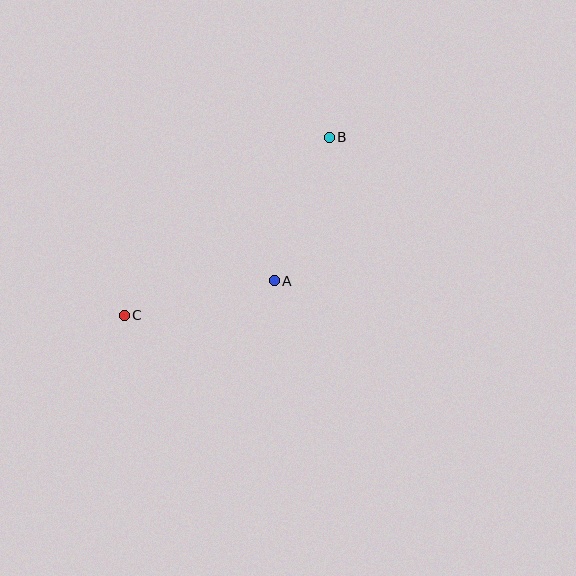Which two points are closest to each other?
Points A and C are closest to each other.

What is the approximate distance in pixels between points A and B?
The distance between A and B is approximately 154 pixels.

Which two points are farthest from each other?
Points B and C are farthest from each other.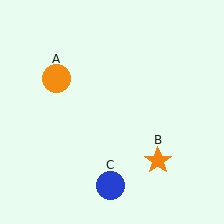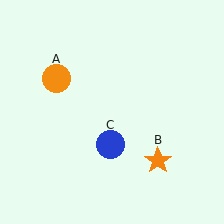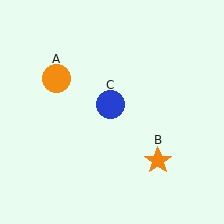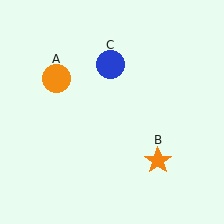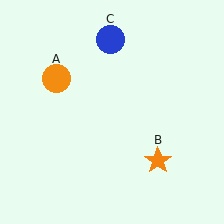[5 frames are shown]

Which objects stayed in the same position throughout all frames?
Orange circle (object A) and orange star (object B) remained stationary.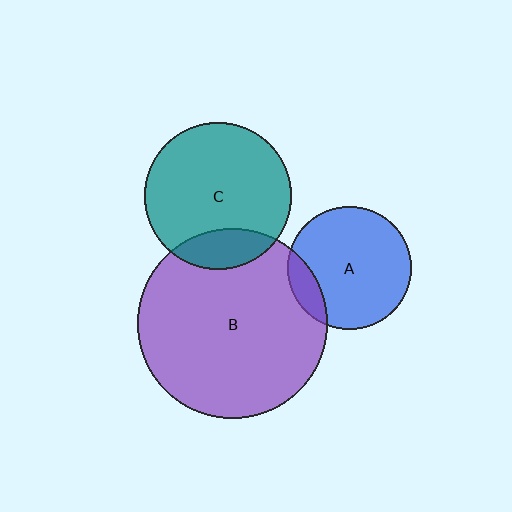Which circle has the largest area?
Circle B (purple).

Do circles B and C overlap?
Yes.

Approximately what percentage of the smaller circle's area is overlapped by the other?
Approximately 15%.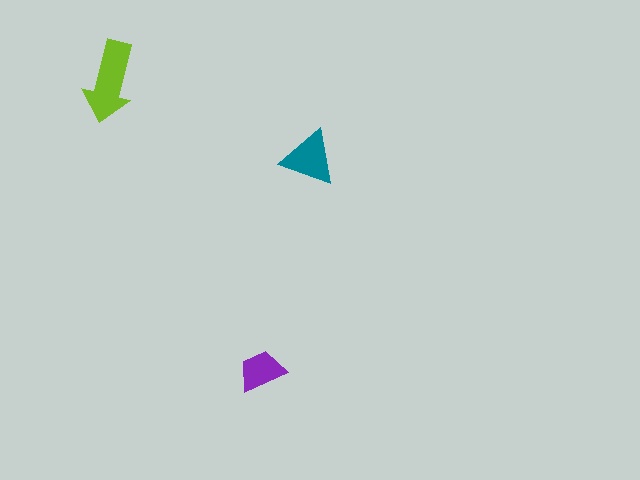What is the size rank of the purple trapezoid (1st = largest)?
3rd.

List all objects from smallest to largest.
The purple trapezoid, the teal triangle, the lime arrow.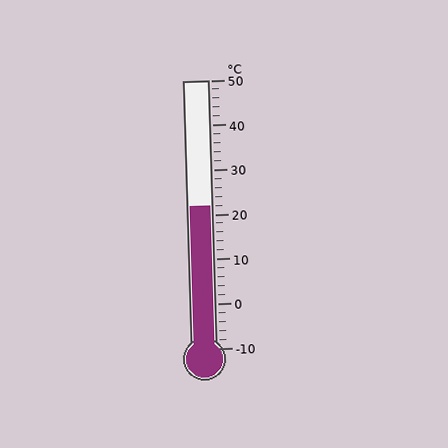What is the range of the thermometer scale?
The thermometer scale ranges from -10°C to 50°C.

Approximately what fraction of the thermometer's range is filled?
The thermometer is filled to approximately 55% of its range.